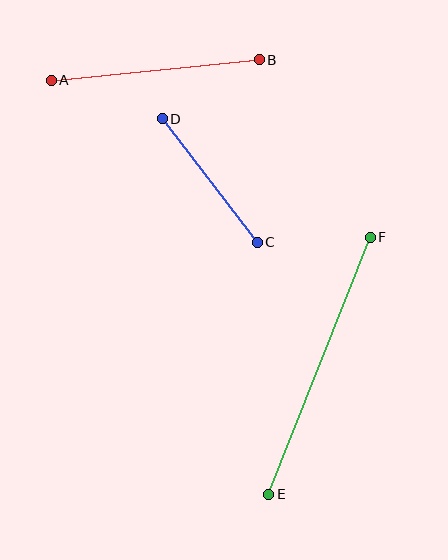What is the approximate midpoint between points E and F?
The midpoint is at approximately (320, 366) pixels.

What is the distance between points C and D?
The distance is approximately 156 pixels.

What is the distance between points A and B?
The distance is approximately 209 pixels.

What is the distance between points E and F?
The distance is approximately 276 pixels.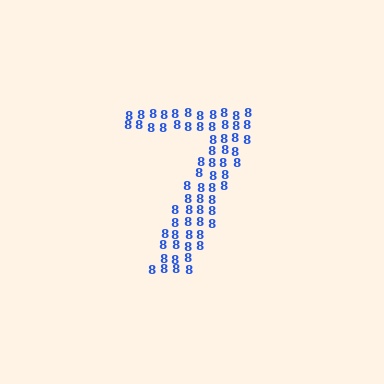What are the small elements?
The small elements are digit 8's.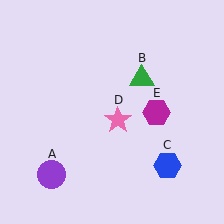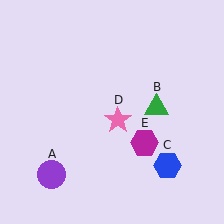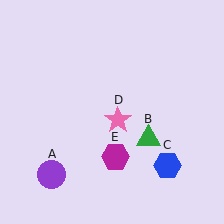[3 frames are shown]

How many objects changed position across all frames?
2 objects changed position: green triangle (object B), magenta hexagon (object E).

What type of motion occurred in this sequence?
The green triangle (object B), magenta hexagon (object E) rotated clockwise around the center of the scene.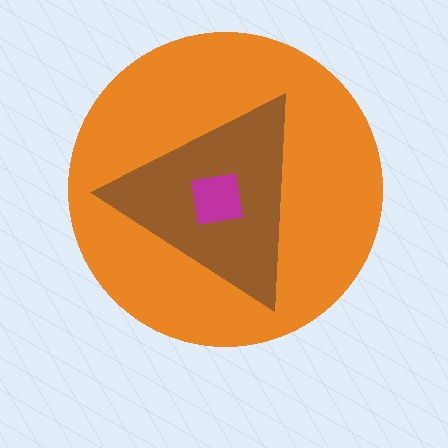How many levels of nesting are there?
3.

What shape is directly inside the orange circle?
The brown triangle.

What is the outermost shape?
The orange circle.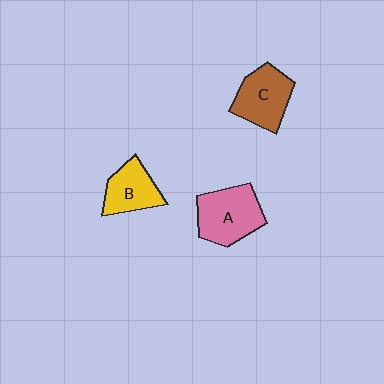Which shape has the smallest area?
Shape B (yellow).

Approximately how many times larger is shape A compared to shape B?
Approximately 1.4 times.